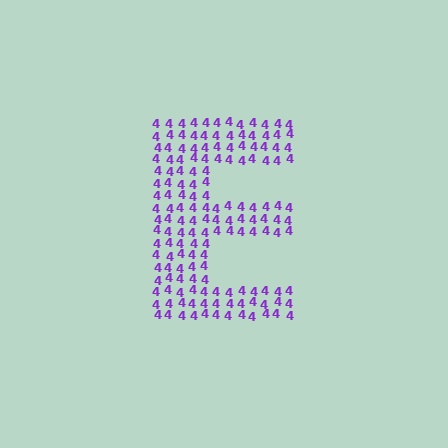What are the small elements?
The small elements are digit 4's.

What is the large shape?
The large shape is the letter E.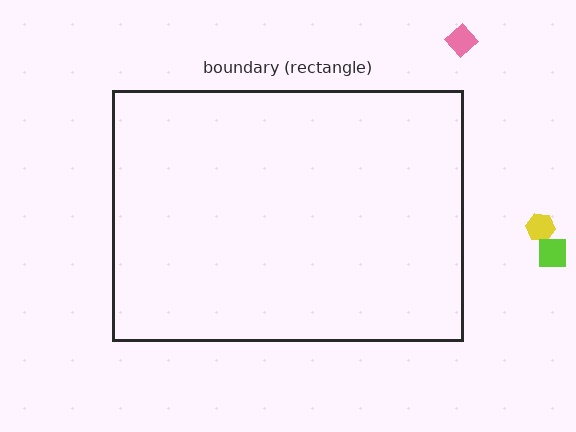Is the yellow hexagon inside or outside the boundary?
Outside.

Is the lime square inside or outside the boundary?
Outside.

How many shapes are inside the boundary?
0 inside, 3 outside.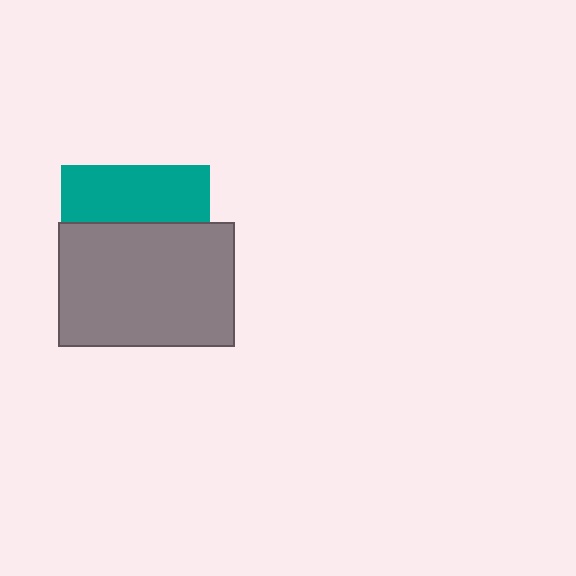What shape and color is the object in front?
The object in front is a gray rectangle.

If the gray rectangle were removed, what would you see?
You would see the complete teal square.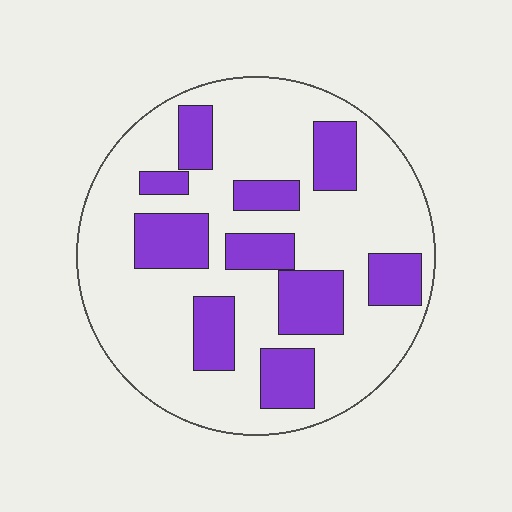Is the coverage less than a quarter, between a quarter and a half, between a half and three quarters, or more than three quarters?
Between a quarter and a half.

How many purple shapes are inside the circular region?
10.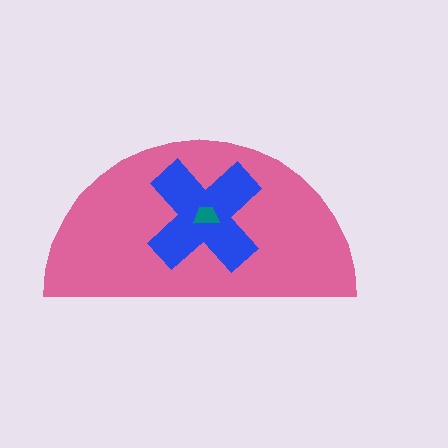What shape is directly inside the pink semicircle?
The blue cross.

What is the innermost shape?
The teal trapezoid.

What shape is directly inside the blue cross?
The teal trapezoid.